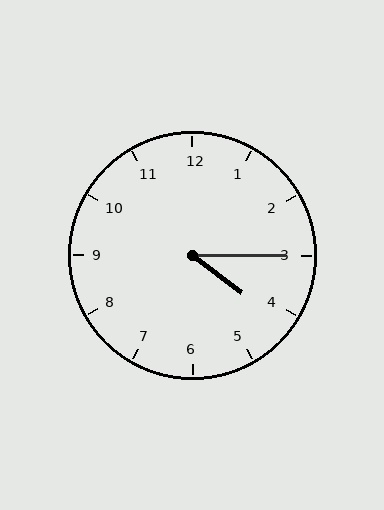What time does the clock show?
4:15.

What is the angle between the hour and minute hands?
Approximately 38 degrees.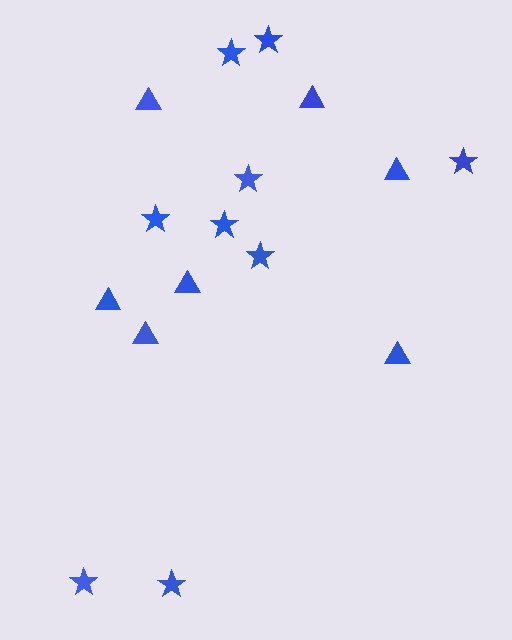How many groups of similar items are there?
There are 2 groups: one group of stars (9) and one group of triangles (7).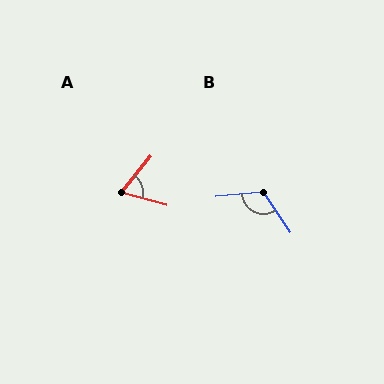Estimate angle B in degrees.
Approximately 119 degrees.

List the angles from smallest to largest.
A (66°), B (119°).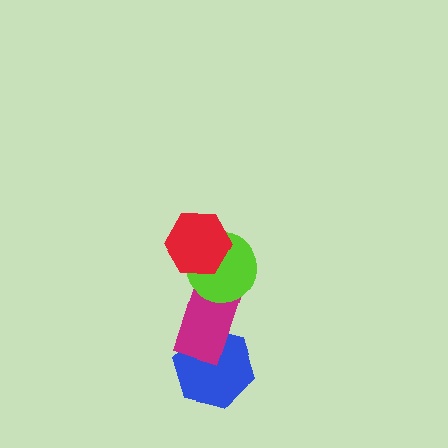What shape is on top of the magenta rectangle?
The lime circle is on top of the magenta rectangle.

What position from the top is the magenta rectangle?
The magenta rectangle is 3rd from the top.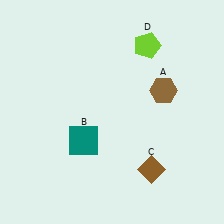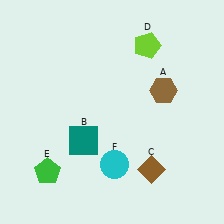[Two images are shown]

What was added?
A green pentagon (E), a cyan circle (F) were added in Image 2.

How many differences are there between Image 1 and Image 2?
There are 2 differences between the two images.